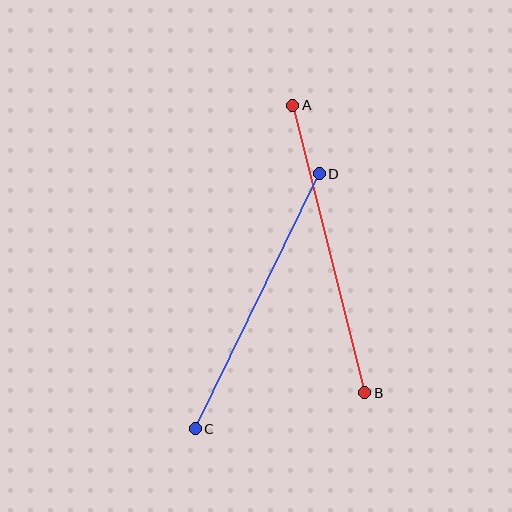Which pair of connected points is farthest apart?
Points A and B are farthest apart.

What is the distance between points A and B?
The distance is approximately 297 pixels.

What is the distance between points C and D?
The distance is approximately 283 pixels.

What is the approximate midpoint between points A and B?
The midpoint is at approximately (329, 249) pixels.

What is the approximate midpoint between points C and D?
The midpoint is at approximately (257, 301) pixels.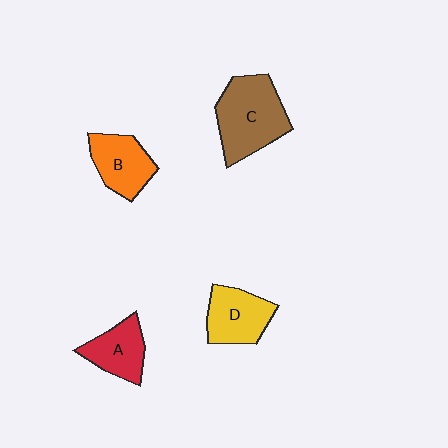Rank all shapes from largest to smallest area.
From largest to smallest: C (brown), D (yellow), B (orange), A (red).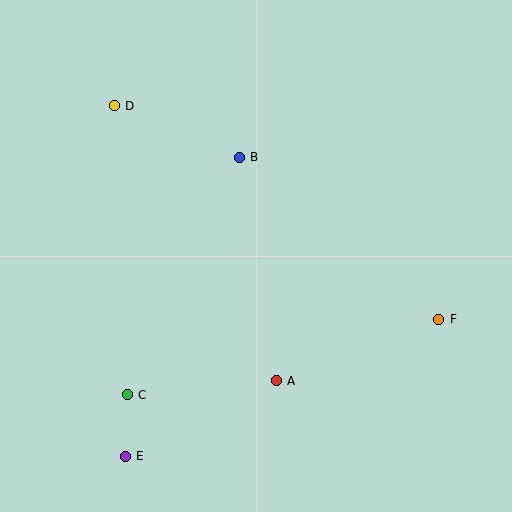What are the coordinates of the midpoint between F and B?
The midpoint between F and B is at (339, 238).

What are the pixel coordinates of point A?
Point A is at (276, 381).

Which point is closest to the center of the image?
Point B at (239, 157) is closest to the center.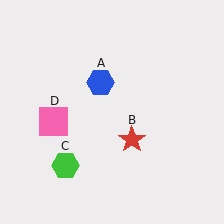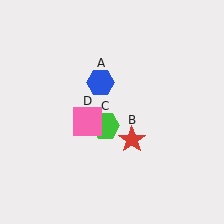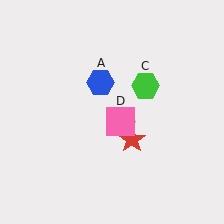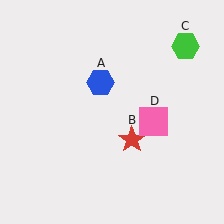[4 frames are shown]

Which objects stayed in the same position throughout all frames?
Blue hexagon (object A) and red star (object B) remained stationary.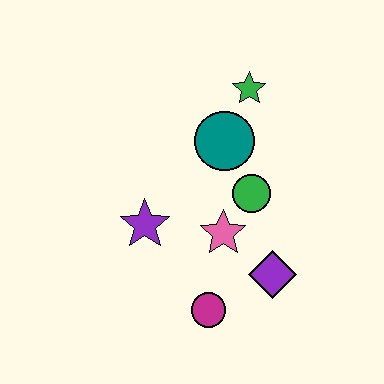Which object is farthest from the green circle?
The magenta circle is farthest from the green circle.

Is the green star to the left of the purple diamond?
Yes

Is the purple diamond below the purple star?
Yes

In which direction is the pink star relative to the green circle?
The pink star is below the green circle.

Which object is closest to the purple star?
The pink star is closest to the purple star.